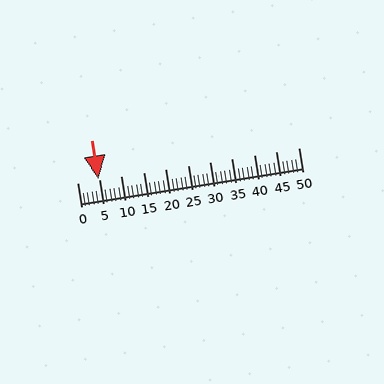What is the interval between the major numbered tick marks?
The major tick marks are spaced 5 units apart.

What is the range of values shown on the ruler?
The ruler shows values from 0 to 50.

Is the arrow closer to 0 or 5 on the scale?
The arrow is closer to 5.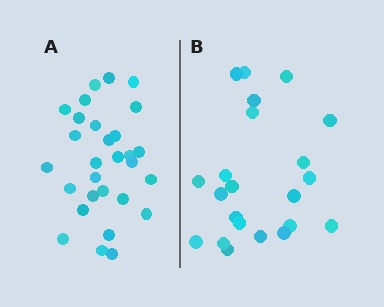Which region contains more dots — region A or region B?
Region A (the left region) has more dots.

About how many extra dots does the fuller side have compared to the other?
Region A has roughly 8 or so more dots than region B.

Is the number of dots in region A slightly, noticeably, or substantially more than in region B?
Region A has noticeably more, but not dramatically so. The ratio is roughly 1.3 to 1.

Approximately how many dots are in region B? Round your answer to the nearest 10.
About 20 dots. (The exact count is 22, which rounds to 20.)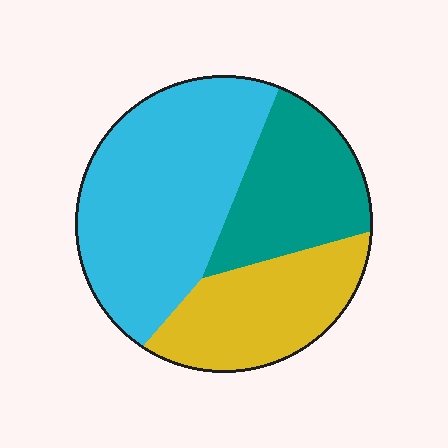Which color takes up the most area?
Cyan, at roughly 50%.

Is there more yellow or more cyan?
Cyan.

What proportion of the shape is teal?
Teal takes up about one quarter (1/4) of the shape.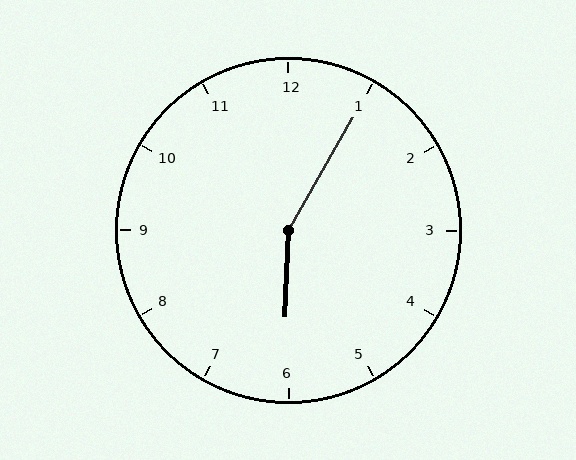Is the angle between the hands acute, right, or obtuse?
It is obtuse.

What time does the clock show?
6:05.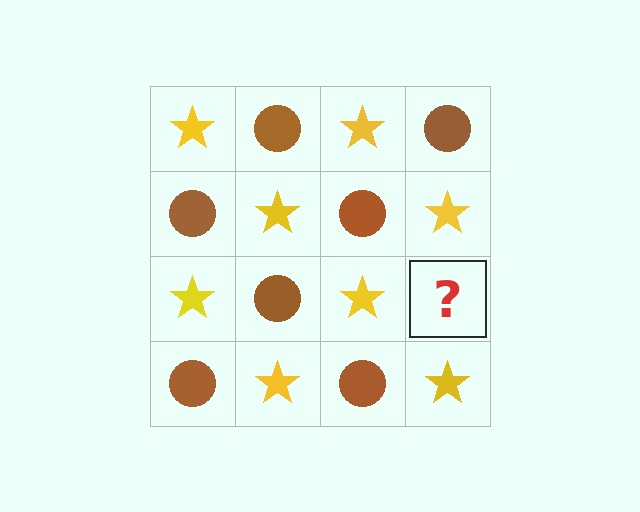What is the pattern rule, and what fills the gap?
The rule is that it alternates yellow star and brown circle in a checkerboard pattern. The gap should be filled with a brown circle.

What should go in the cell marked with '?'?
The missing cell should contain a brown circle.